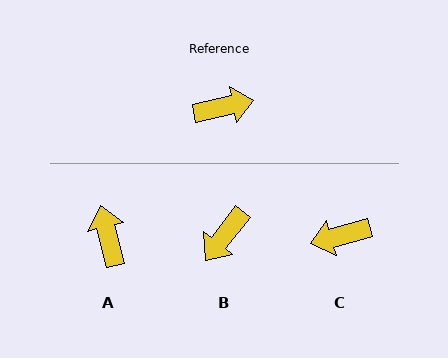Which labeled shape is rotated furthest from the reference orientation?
C, about 177 degrees away.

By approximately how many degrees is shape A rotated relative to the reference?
Approximately 91 degrees counter-clockwise.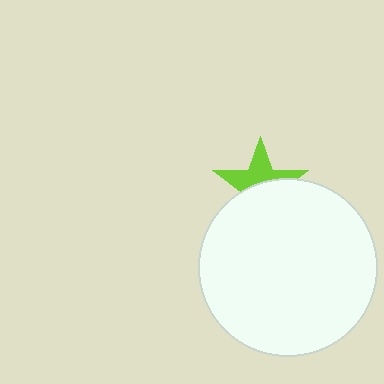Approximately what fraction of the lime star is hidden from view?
Roughly 52% of the lime star is hidden behind the white circle.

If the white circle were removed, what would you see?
You would see the complete lime star.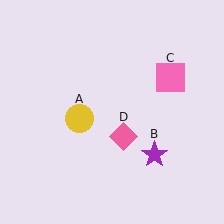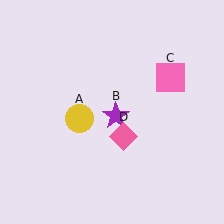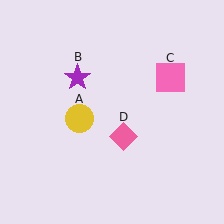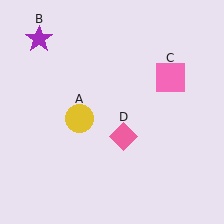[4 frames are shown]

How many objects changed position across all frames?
1 object changed position: purple star (object B).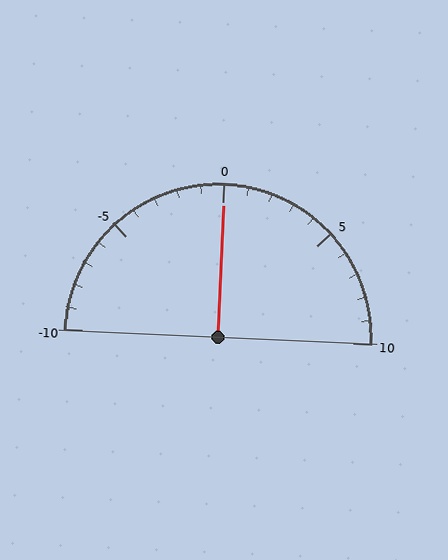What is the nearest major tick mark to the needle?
The nearest major tick mark is 0.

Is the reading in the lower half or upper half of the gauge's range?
The reading is in the upper half of the range (-10 to 10).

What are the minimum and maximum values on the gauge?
The gauge ranges from -10 to 10.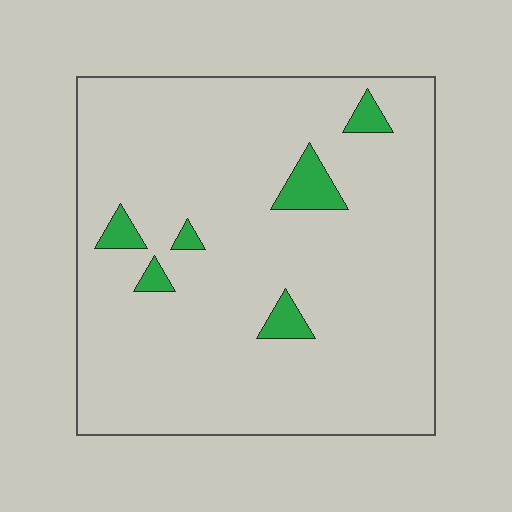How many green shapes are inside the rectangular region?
6.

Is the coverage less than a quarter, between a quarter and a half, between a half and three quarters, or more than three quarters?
Less than a quarter.